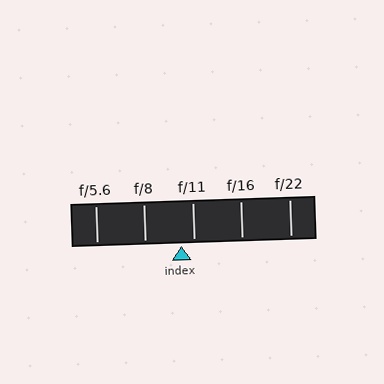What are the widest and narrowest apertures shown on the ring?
The widest aperture shown is f/5.6 and the narrowest is f/22.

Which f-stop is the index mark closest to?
The index mark is closest to f/11.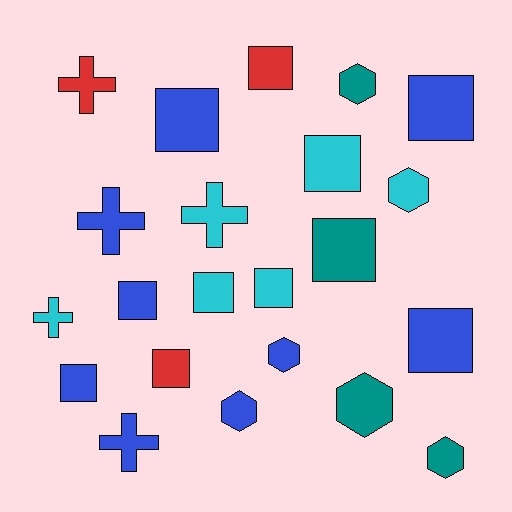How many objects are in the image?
There are 22 objects.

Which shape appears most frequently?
Square, with 11 objects.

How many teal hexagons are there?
There are 3 teal hexagons.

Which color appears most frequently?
Blue, with 9 objects.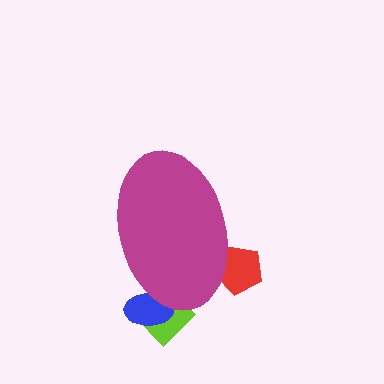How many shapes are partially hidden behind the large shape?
3 shapes are partially hidden.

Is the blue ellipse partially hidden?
Yes, the blue ellipse is partially hidden behind the magenta ellipse.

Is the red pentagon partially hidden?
Yes, the red pentagon is partially hidden behind the magenta ellipse.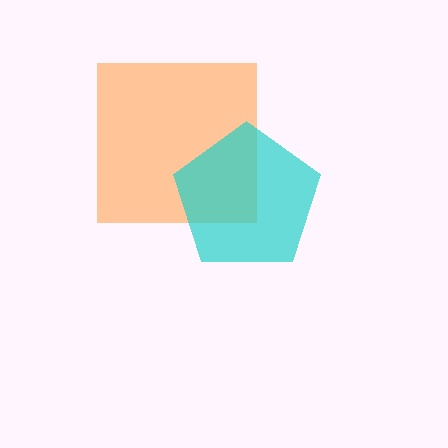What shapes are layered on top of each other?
The layered shapes are: an orange square, a cyan pentagon.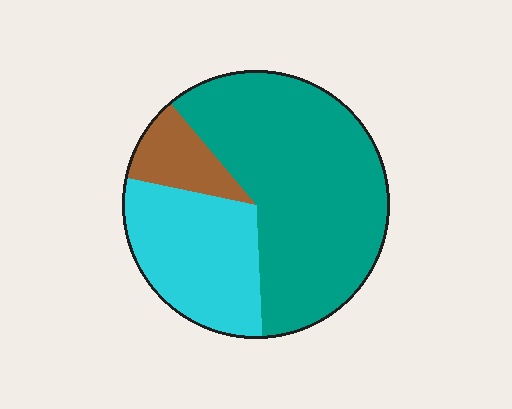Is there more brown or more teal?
Teal.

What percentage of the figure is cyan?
Cyan takes up between a sixth and a third of the figure.